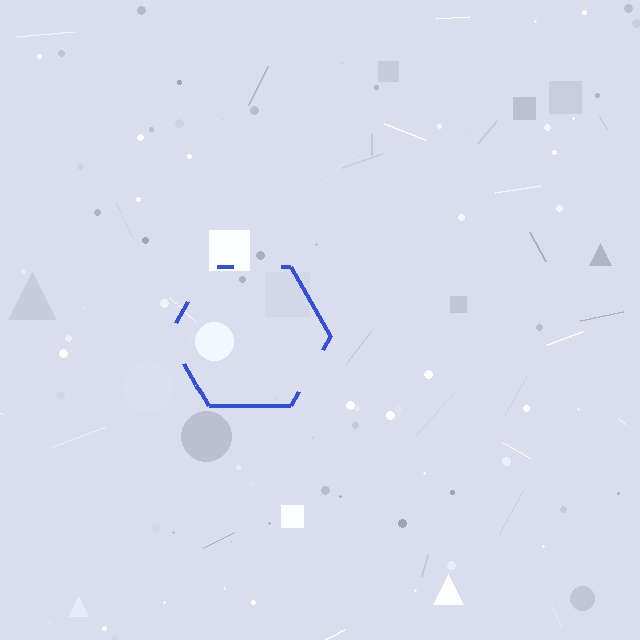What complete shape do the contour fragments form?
The contour fragments form a hexagon.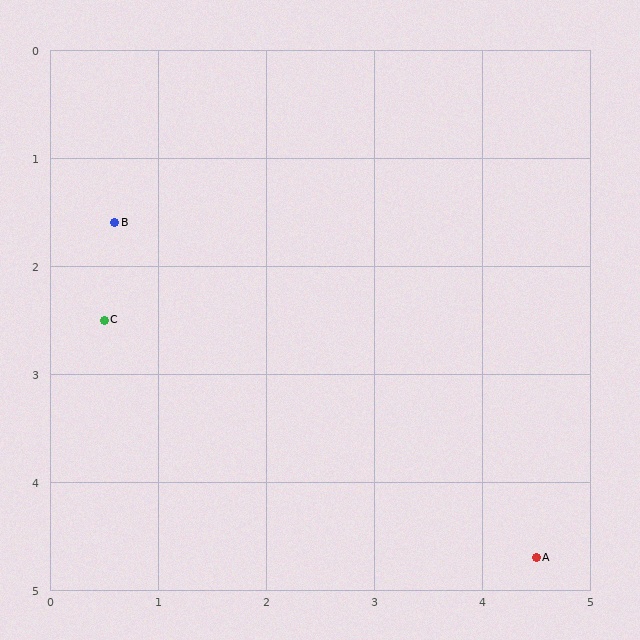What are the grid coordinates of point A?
Point A is at approximately (4.5, 4.7).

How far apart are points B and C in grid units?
Points B and C are about 0.9 grid units apart.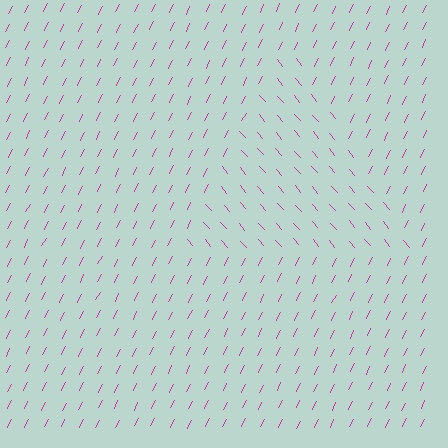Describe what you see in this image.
The image is filled with small magenta line segments. A triangle region in the image has lines oriented differently from the surrounding lines, creating a visible texture boundary.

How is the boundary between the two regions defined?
The boundary is defined purely by a change in line orientation (approximately 68 degrees difference). All lines are the same color and thickness.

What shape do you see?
I see a triangle.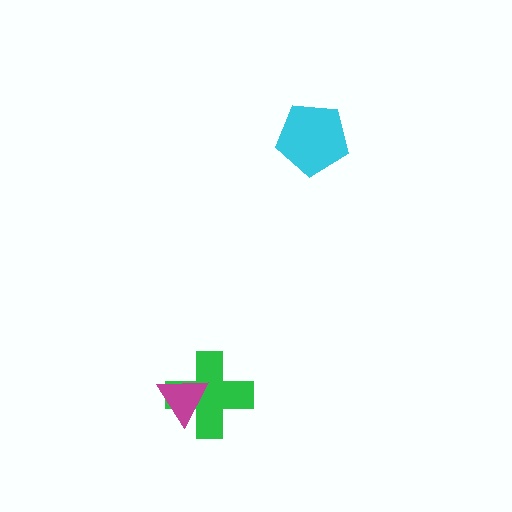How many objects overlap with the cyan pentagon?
0 objects overlap with the cyan pentagon.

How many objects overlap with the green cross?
1 object overlaps with the green cross.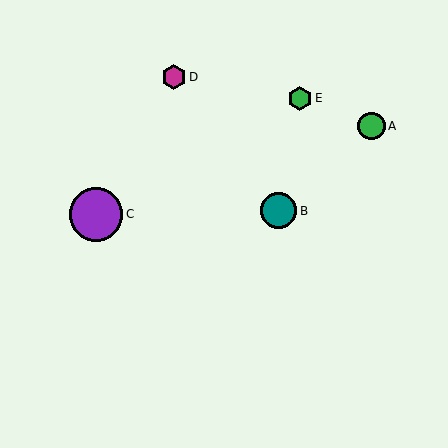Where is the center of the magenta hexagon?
The center of the magenta hexagon is at (174, 77).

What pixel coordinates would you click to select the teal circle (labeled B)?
Click at (279, 211) to select the teal circle B.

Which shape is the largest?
The purple circle (labeled C) is the largest.